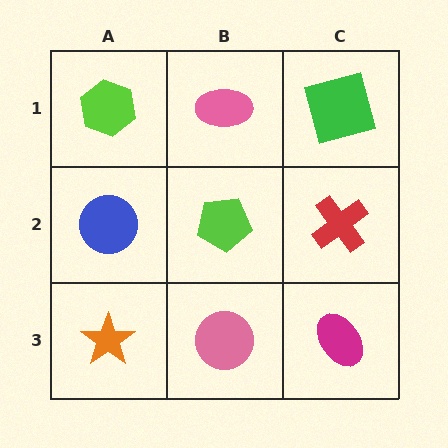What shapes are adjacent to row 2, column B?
A pink ellipse (row 1, column B), a pink circle (row 3, column B), a blue circle (row 2, column A), a red cross (row 2, column C).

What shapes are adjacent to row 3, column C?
A red cross (row 2, column C), a pink circle (row 3, column B).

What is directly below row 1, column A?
A blue circle.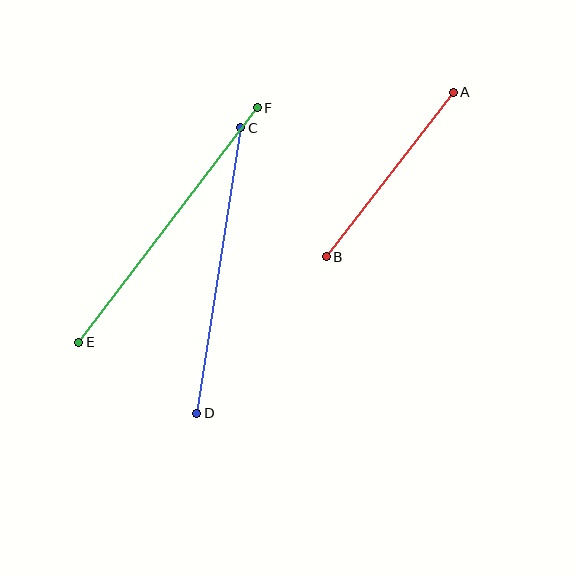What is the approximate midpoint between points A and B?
The midpoint is at approximately (390, 174) pixels.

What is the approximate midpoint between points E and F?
The midpoint is at approximately (168, 225) pixels.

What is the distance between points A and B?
The distance is approximately 208 pixels.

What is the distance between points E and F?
The distance is approximately 295 pixels.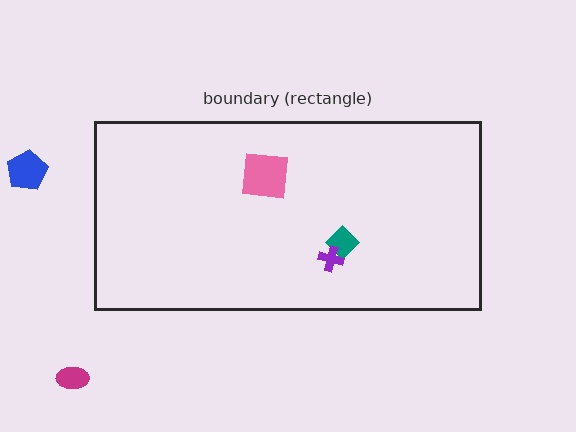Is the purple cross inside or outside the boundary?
Inside.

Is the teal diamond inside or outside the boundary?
Inside.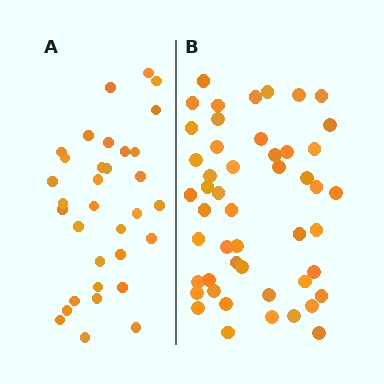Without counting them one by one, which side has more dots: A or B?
Region B (the right region) has more dots.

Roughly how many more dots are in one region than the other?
Region B has approximately 15 more dots than region A.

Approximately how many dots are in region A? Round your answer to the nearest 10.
About 30 dots. (The exact count is 33, which rounds to 30.)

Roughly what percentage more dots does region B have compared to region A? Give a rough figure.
About 50% more.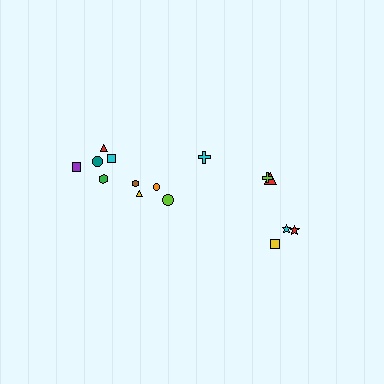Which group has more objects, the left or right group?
The left group.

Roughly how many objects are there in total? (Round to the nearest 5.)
Roughly 15 objects in total.